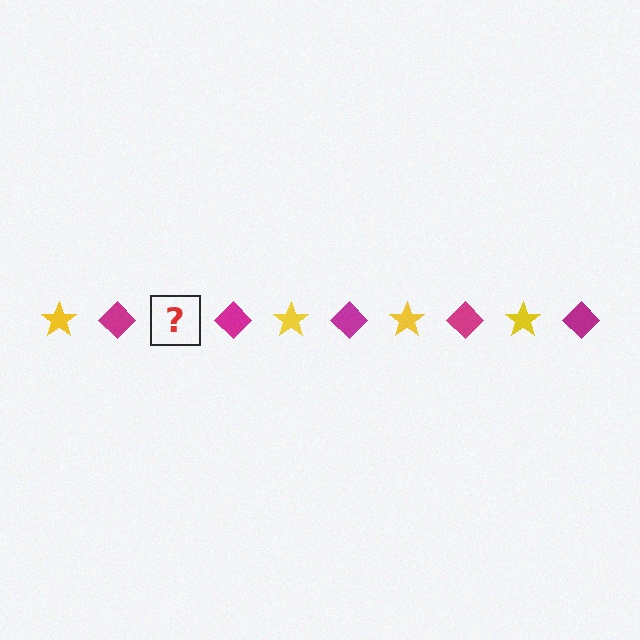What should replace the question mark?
The question mark should be replaced with a yellow star.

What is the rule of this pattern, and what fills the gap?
The rule is that the pattern alternates between yellow star and magenta diamond. The gap should be filled with a yellow star.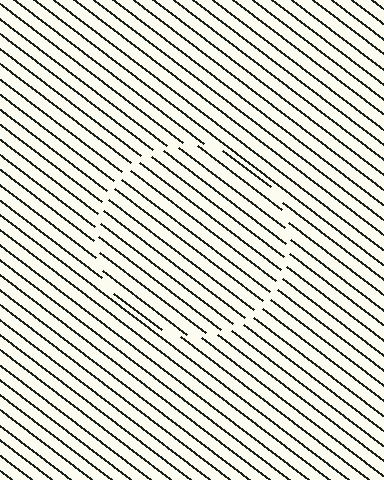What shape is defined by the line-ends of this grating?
An illusory circle. The interior of the shape contains the same grating, shifted by half a period — the contour is defined by the phase discontinuity where line-ends from the inner and outer gratings abut.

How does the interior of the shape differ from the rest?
The interior of the shape contains the same grating, shifted by half a period — the contour is defined by the phase discontinuity where line-ends from the inner and outer gratings abut.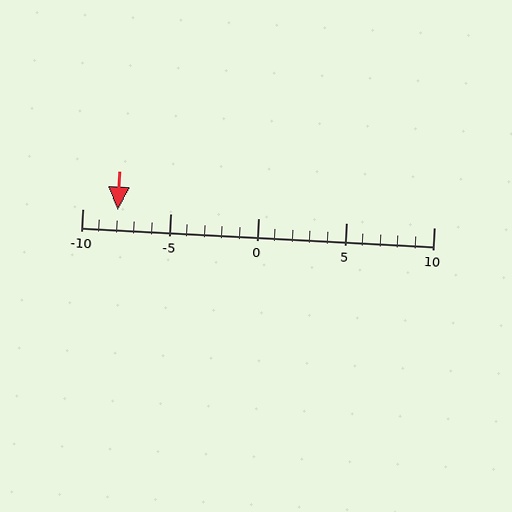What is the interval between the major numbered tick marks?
The major tick marks are spaced 5 units apart.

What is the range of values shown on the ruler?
The ruler shows values from -10 to 10.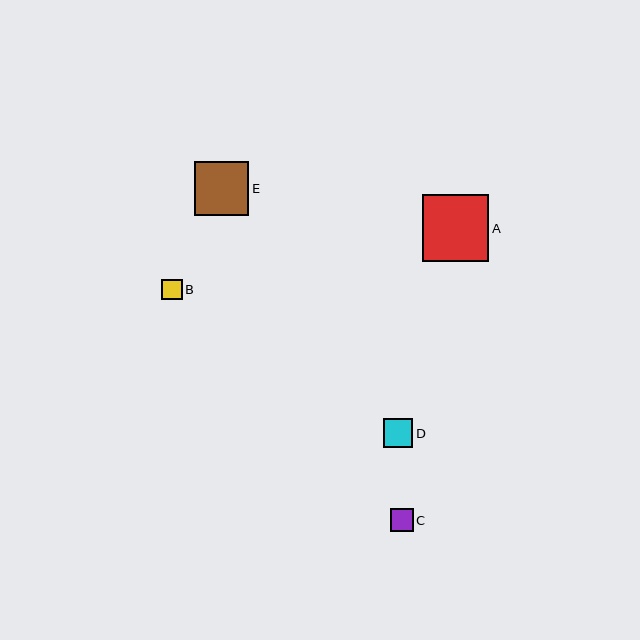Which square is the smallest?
Square B is the smallest with a size of approximately 21 pixels.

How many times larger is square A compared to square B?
Square A is approximately 3.2 times the size of square B.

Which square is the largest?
Square A is the largest with a size of approximately 67 pixels.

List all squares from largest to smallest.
From largest to smallest: A, E, D, C, B.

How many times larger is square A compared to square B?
Square A is approximately 3.2 times the size of square B.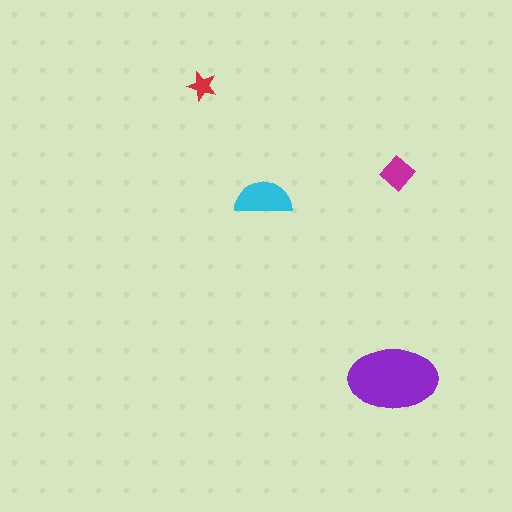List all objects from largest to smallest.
The purple ellipse, the cyan semicircle, the magenta diamond, the red star.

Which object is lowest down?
The purple ellipse is bottommost.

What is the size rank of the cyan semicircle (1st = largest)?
2nd.